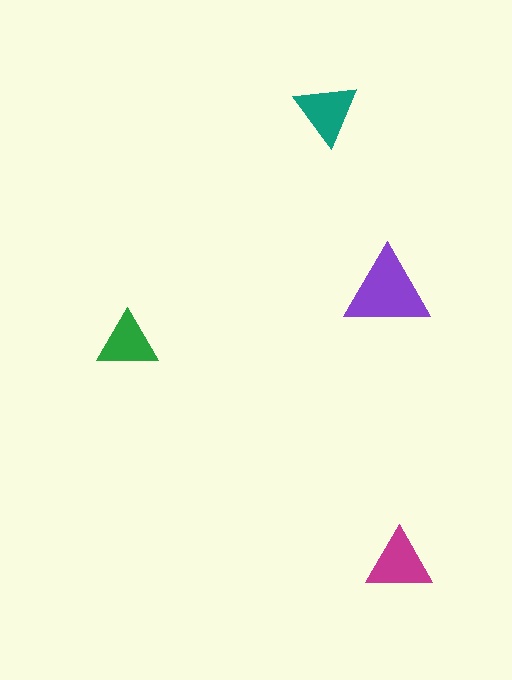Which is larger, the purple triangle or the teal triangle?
The purple one.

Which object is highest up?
The teal triangle is topmost.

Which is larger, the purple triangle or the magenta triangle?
The purple one.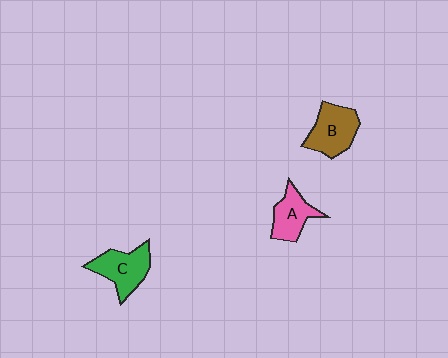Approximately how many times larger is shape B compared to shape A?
Approximately 1.2 times.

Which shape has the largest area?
Shape B (brown).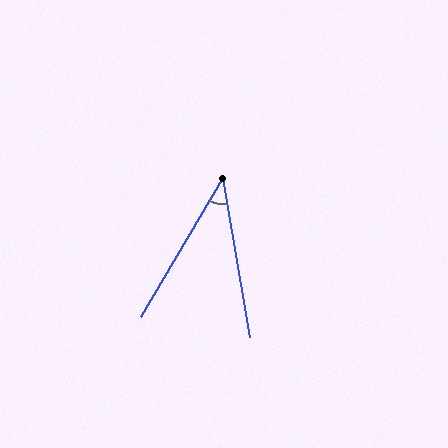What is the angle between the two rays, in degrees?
Approximately 41 degrees.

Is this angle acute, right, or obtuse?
It is acute.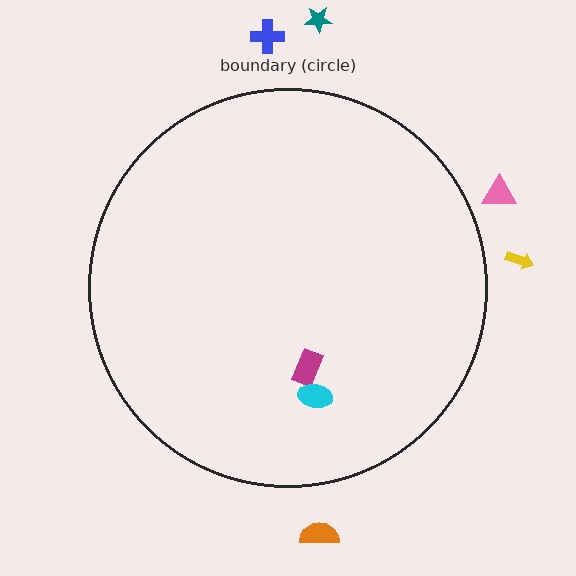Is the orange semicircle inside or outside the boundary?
Outside.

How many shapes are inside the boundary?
2 inside, 5 outside.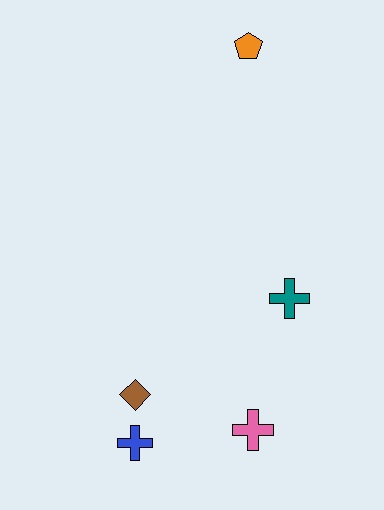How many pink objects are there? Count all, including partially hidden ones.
There is 1 pink object.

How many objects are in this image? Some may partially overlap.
There are 5 objects.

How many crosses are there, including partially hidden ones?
There are 3 crosses.